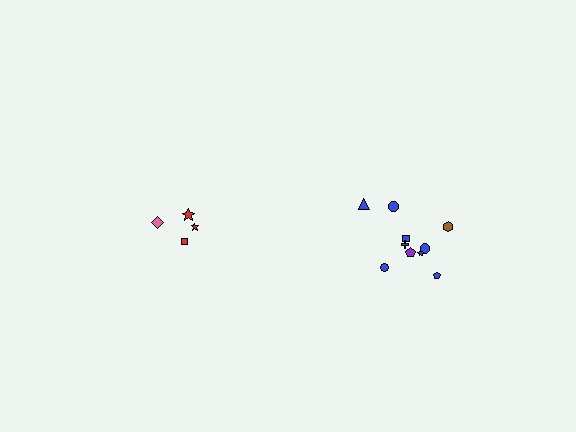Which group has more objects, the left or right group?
The right group.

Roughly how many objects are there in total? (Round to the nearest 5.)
Roughly 15 objects in total.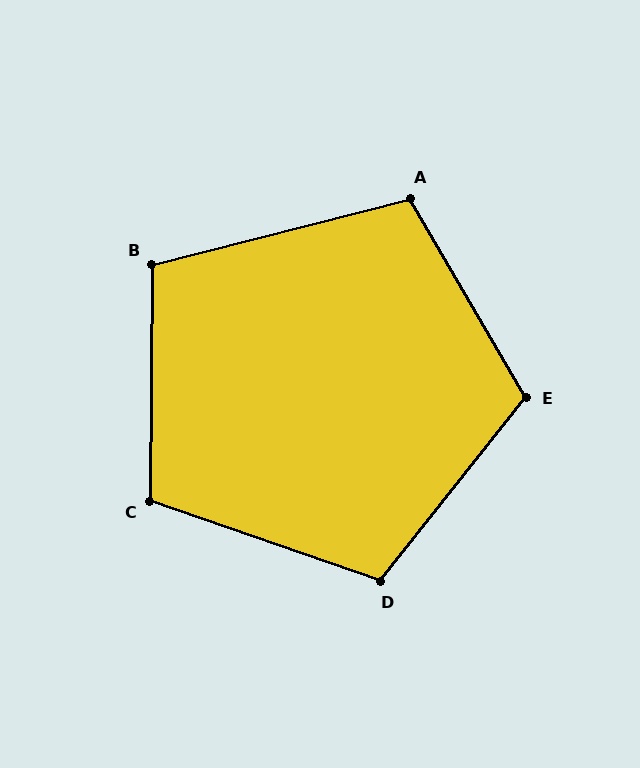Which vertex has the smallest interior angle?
B, at approximately 105 degrees.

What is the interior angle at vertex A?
Approximately 106 degrees (obtuse).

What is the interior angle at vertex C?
Approximately 109 degrees (obtuse).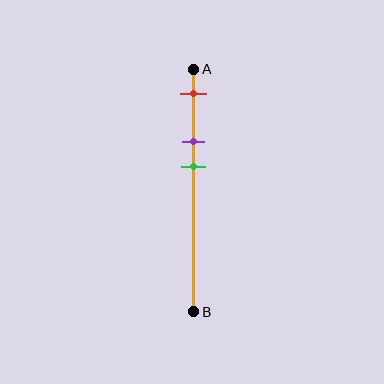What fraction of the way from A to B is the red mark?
The red mark is approximately 10% (0.1) of the way from A to B.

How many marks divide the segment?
There are 3 marks dividing the segment.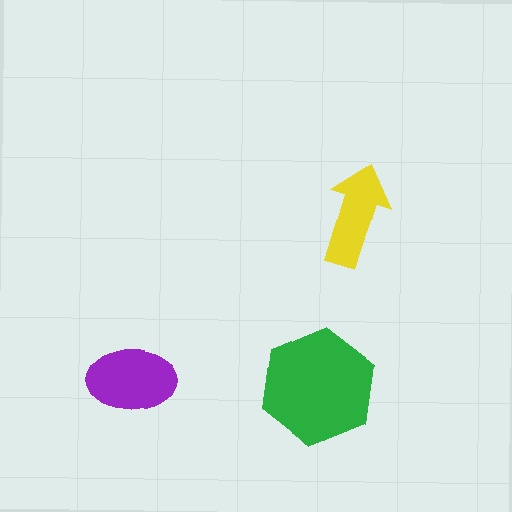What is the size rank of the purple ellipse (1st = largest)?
2nd.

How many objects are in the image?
There are 3 objects in the image.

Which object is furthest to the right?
The yellow arrow is rightmost.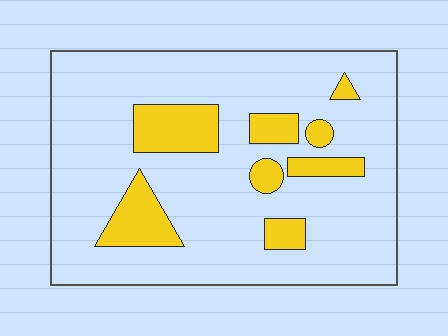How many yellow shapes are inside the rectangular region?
8.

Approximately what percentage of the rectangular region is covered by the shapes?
Approximately 20%.